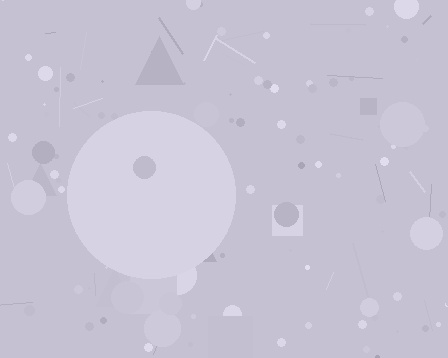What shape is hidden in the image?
A circle is hidden in the image.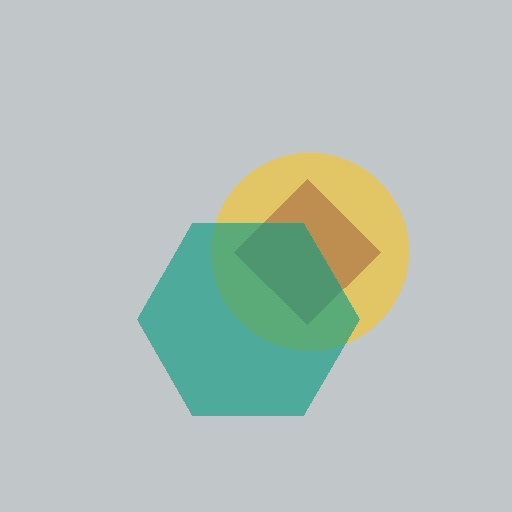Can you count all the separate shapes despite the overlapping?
Yes, there are 3 separate shapes.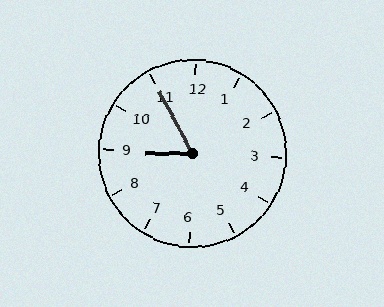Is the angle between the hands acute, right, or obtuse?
It is acute.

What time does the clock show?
8:55.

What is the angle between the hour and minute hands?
Approximately 62 degrees.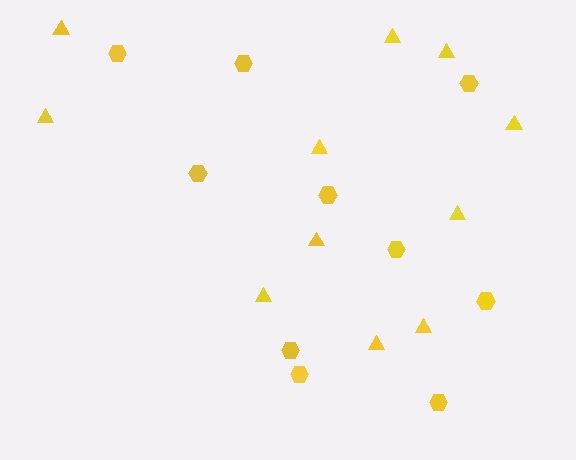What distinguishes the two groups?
There are 2 groups: one group of triangles (11) and one group of hexagons (10).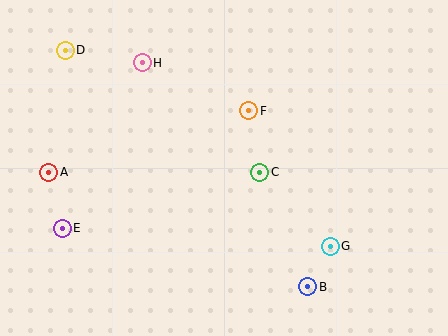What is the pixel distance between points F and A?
The distance between F and A is 209 pixels.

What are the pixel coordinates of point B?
Point B is at (308, 287).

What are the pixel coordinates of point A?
Point A is at (49, 172).